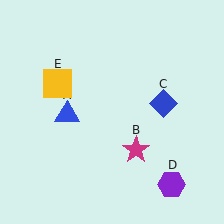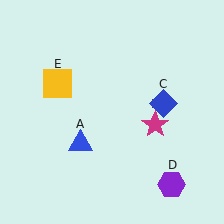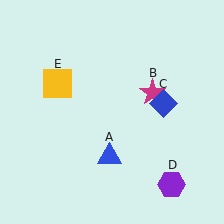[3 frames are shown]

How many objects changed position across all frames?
2 objects changed position: blue triangle (object A), magenta star (object B).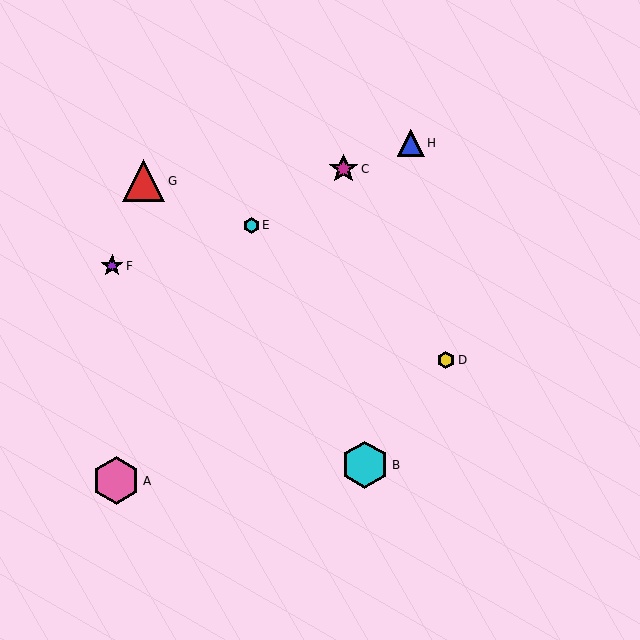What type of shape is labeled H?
Shape H is a blue triangle.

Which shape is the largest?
The pink hexagon (labeled A) is the largest.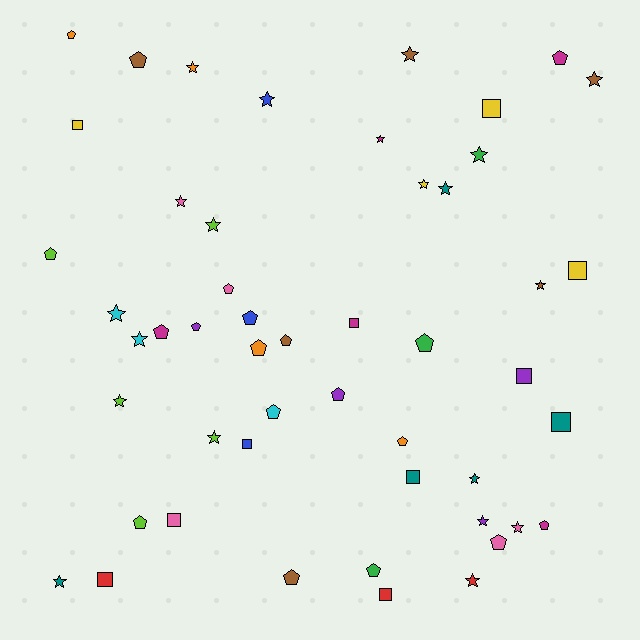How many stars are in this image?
There are 20 stars.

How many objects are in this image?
There are 50 objects.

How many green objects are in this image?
There are 3 green objects.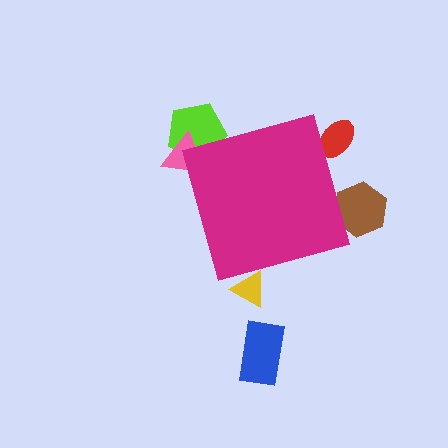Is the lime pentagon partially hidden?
Yes, the lime pentagon is partially hidden behind the magenta diamond.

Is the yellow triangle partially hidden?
Yes, the yellow triangle is partially hidden behind the magenta diamond.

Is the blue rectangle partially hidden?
No, the blue rectangle is fully visible.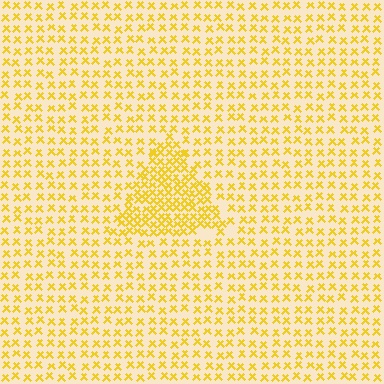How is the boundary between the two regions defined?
The boundary is defined by a change in element density (approximately 2.0x ratio). All elements are the same color, size, and shape.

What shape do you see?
I see a triangle.